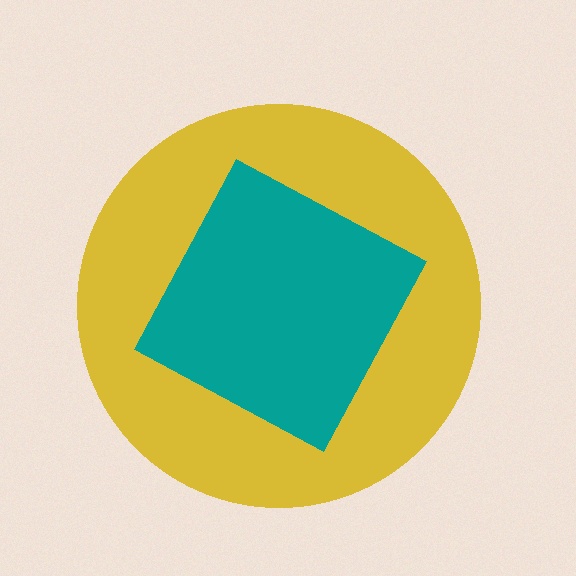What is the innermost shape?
The teal diamond.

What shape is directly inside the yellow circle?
The teal diamond.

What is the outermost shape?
The yellow circle.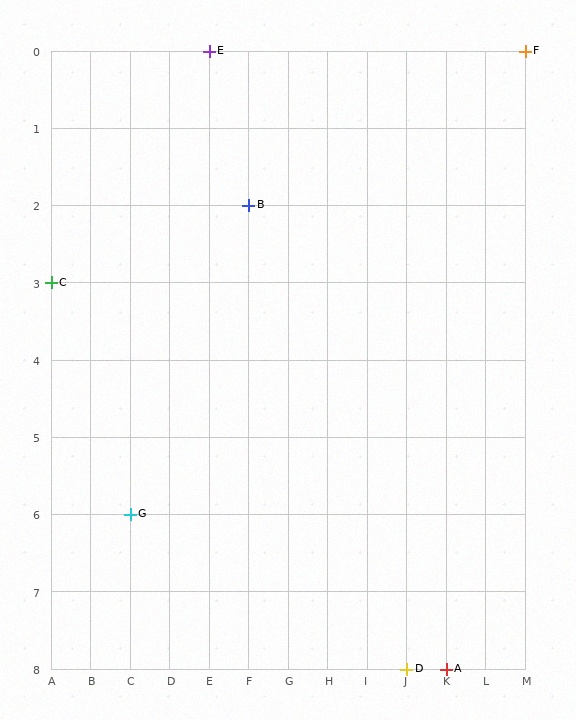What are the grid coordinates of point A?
Point A is at grid coordinates (K, 8).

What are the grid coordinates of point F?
Point F is at grid coordinates (M, 0).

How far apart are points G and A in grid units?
Points G and A are 8 columns and 2 rows apart (about 8.2 grid units diagonally).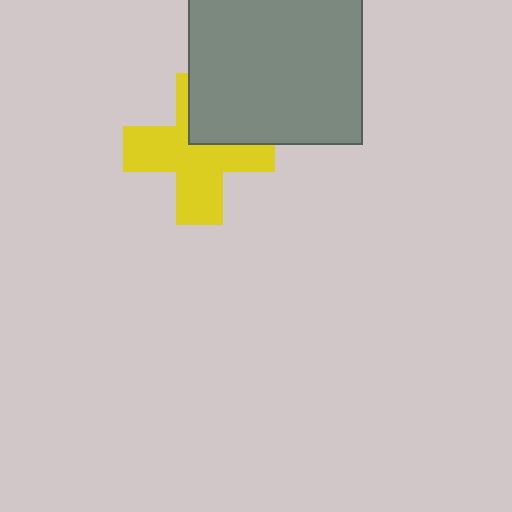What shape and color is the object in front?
The object in front is a gray square.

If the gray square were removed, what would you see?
You would see the complete yellow cross.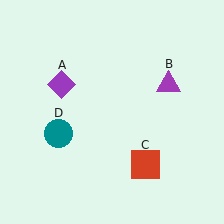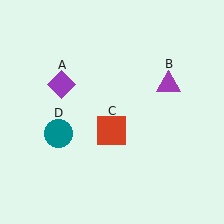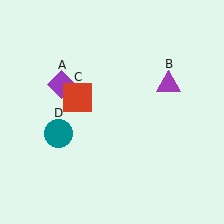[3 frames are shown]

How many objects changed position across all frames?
1 object changed position: red square (object C).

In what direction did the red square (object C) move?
The red square (object C) moved up and to the left.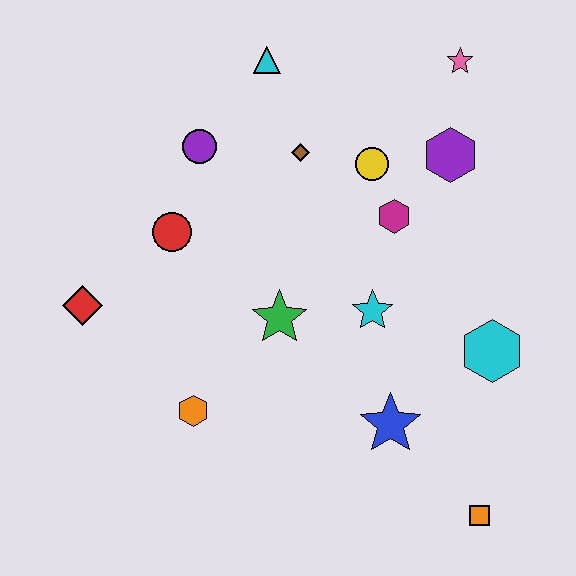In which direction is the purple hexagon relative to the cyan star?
The purple hexagon is above the cyan star.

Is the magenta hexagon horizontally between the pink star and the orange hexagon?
Yes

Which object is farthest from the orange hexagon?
The pink star is farthest from the orange hexagon.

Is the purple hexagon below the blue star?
No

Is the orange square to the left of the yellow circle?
No